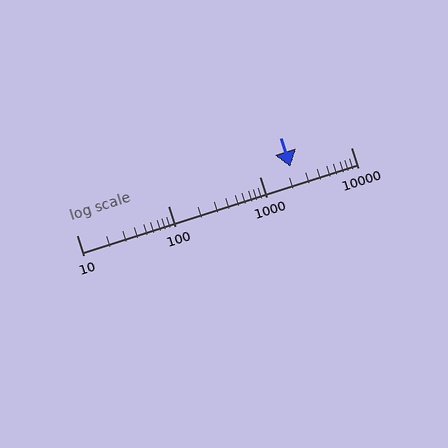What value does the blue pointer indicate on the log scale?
The pointer indicates approximately 2200.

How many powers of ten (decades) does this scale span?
The scale spans 3 decades, from 10 to 10000.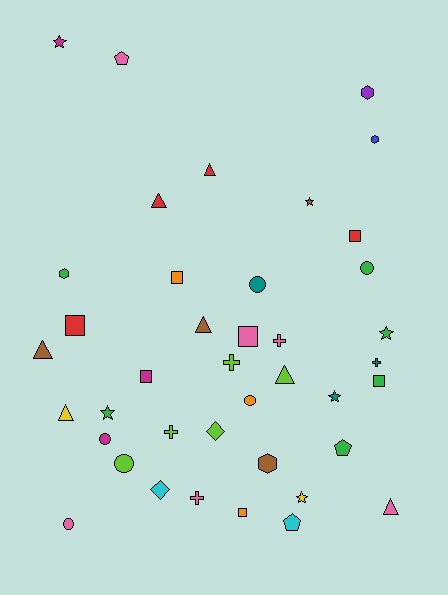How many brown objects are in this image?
There are 4 brown objects.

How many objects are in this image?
There are 40 objects.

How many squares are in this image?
There are 7 squares.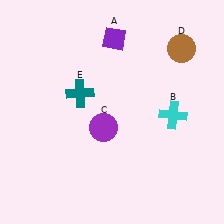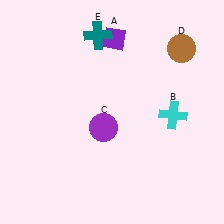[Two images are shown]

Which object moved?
The teal cross (E) moved up.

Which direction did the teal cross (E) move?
The teal cross (E) moved up.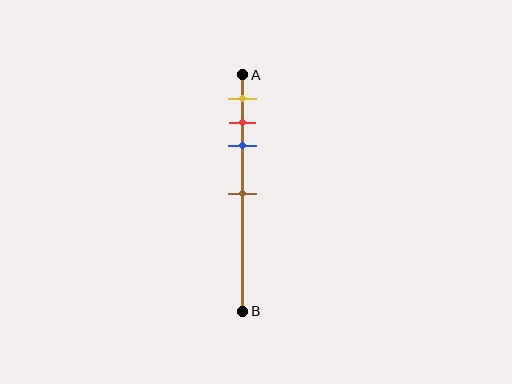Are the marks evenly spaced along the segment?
No, the marks are not evenly spaced.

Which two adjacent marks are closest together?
The red and blue marks are the closest adjacent pair.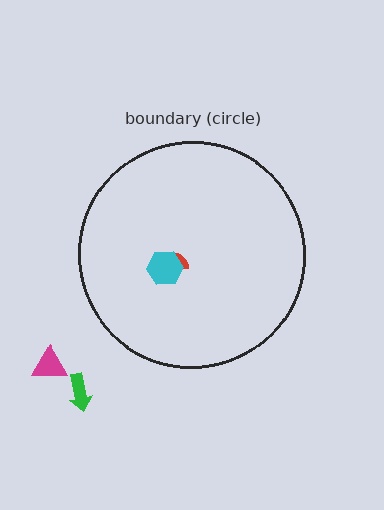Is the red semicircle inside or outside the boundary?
Inside.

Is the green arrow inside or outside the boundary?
Outside.